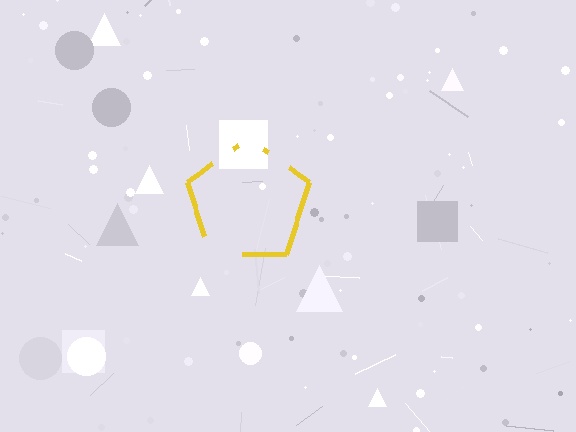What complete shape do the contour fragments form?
The contour fragments form a pentagon.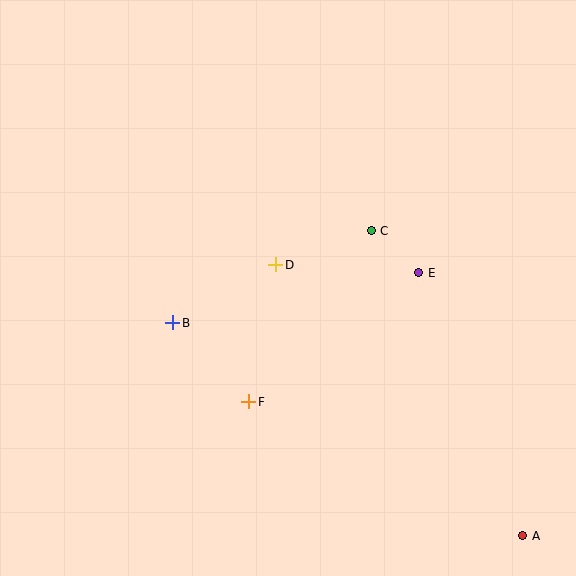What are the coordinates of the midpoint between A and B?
The midpoint between A and B is at (348, 429).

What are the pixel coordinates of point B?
Point B is at (173, 323).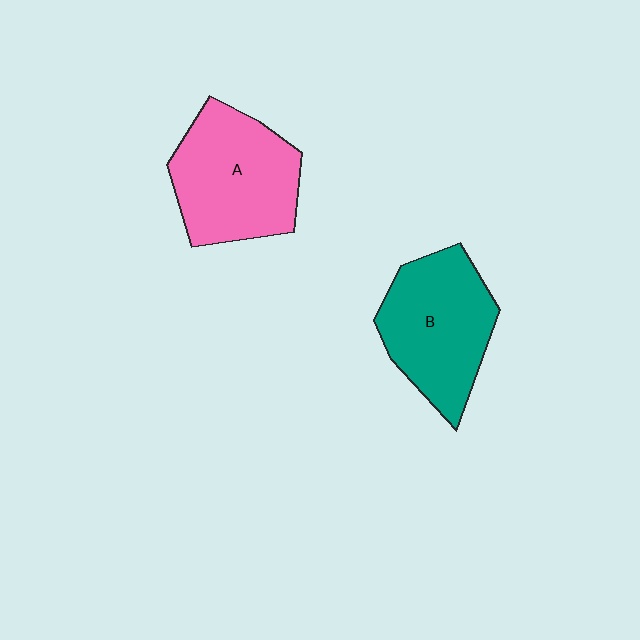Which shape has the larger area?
Shape A (pink).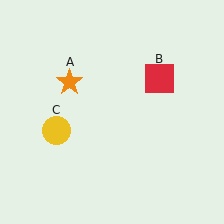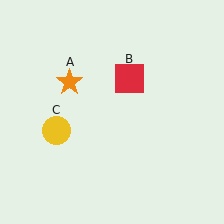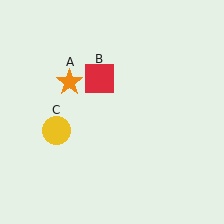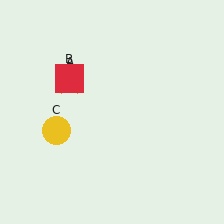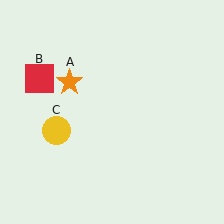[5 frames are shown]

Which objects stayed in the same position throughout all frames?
Orange star (object A) and yellow circle (object C) remained stationary.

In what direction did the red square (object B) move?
The red square (object B) moved left.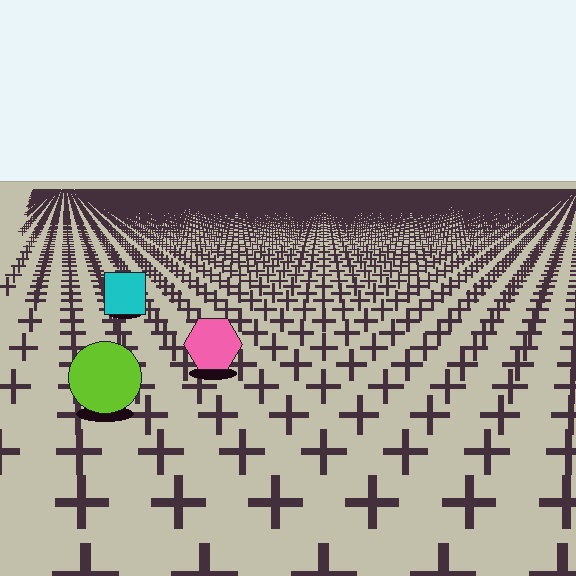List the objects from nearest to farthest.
From nearest to farthest: the lime circle, the pink hexagon, the cyan square.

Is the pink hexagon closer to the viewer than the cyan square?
Yes. The pink hexagon is closer — you can tell from the texture gradient: the ground texture is coarser near it.